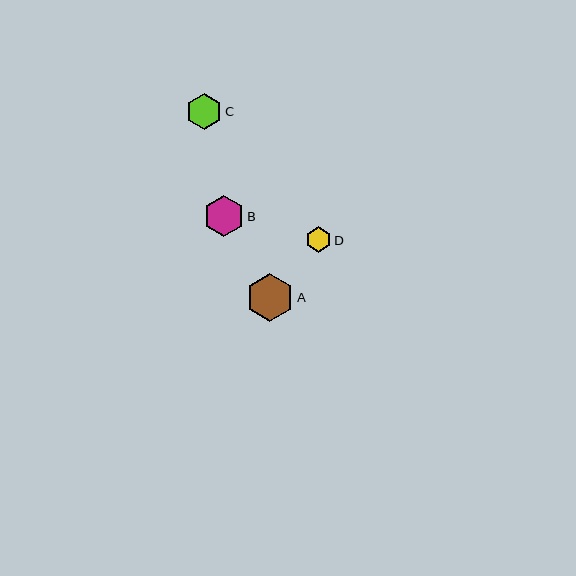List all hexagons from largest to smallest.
From largest to smallest: A, B, C, D.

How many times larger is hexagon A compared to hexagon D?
Hexagon A is approximately 1.9 times the size of hexagon D.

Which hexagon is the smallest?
Hexagon D is the smallest with a size of approximately 25 pixels.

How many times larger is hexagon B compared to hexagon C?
Hexagon B is approximately 1.1 times the size of hexagon C.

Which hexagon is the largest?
Hexagon A is the largest with a size of approximately 48 pixels.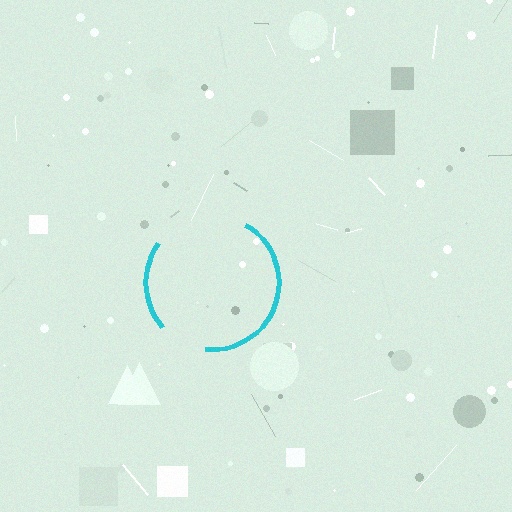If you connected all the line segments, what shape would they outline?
They would outline a circle.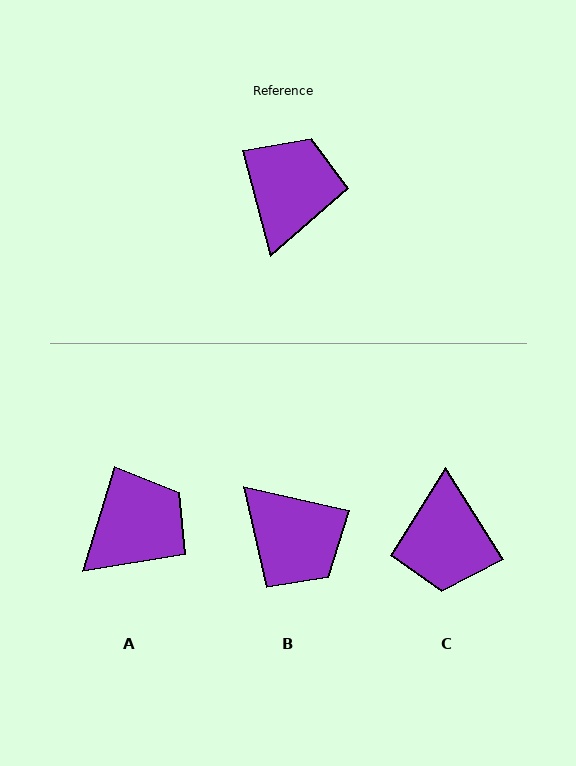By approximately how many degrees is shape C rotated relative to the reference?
Approximately 163 degrees clockwise.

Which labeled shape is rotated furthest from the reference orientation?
C, about 163 degrees away.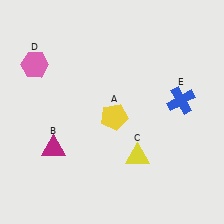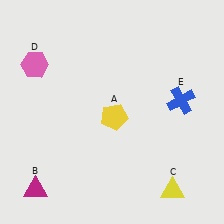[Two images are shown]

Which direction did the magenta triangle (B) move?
The magenta triangle (B) moved down.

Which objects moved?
The objects that moved are: the magenta triangle (B), the yellow triangle (C).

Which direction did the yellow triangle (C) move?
The yellow triangle (C) moved right.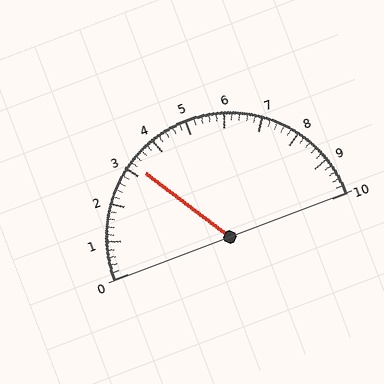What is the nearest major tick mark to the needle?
The nearest major tick mark is 3.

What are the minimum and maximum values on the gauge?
The gauge ranges from 0 to 10.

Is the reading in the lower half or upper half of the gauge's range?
The reading is in the lower half of the range (0 to 10).